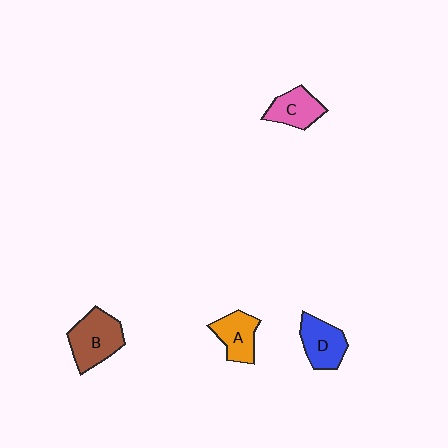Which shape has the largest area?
Shape B (brown).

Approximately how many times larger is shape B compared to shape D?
Approximately 1.3 times.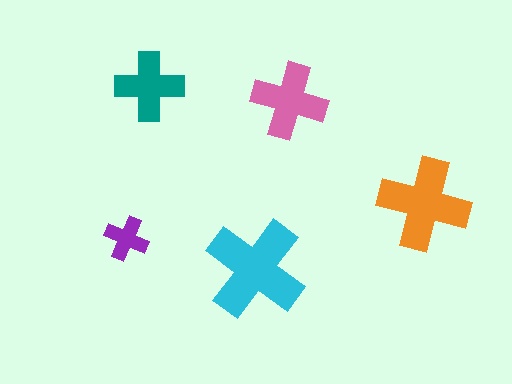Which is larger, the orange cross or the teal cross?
The orange one.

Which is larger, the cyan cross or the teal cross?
The cyan one.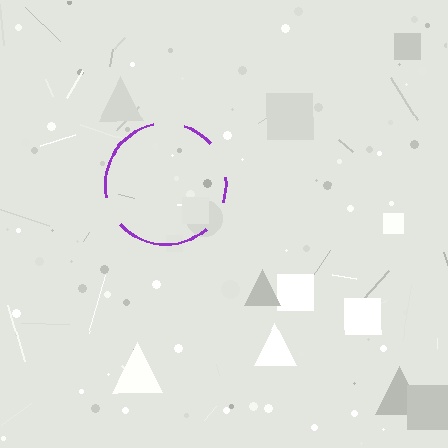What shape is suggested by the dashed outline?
The dashed outline suggests a circle.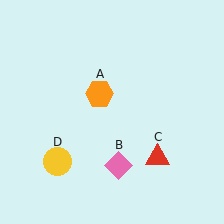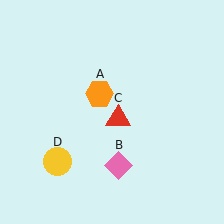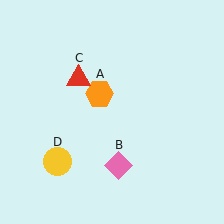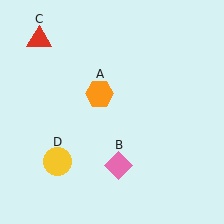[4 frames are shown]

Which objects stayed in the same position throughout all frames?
Orange hexagon (object A) and pink diamond (object B) and yellow circle (object D) remained stationary.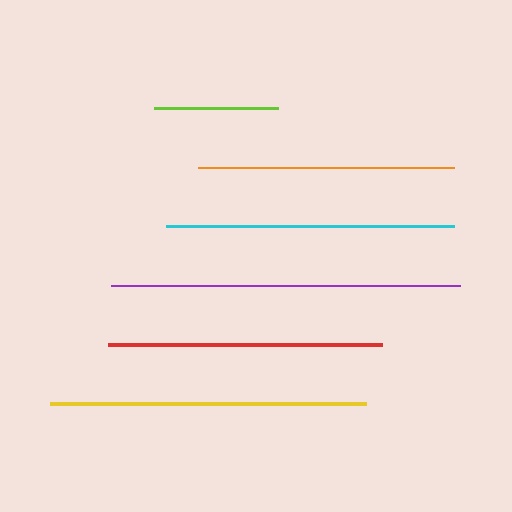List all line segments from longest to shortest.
From longest to shortest: purple, yellow, cyan, red, orange, lime.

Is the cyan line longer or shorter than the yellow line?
The yellow line is longer than the cyan line.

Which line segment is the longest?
The purple line is the longest at approximately 349 pixels.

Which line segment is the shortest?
The lime line is the shortest at approximately 124 pixels.